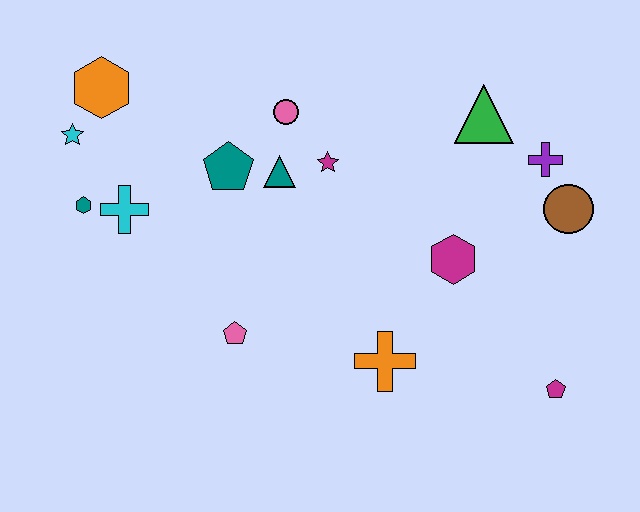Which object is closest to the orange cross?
The magenta hexagon is closest to the orange cross.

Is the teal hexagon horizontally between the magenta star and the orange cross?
No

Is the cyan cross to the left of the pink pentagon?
Yes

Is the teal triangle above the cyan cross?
Yes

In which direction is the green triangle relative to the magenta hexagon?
The green triangle is above the magenta hexagon.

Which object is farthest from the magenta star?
The magenta pentagon is farthest from the magenta star.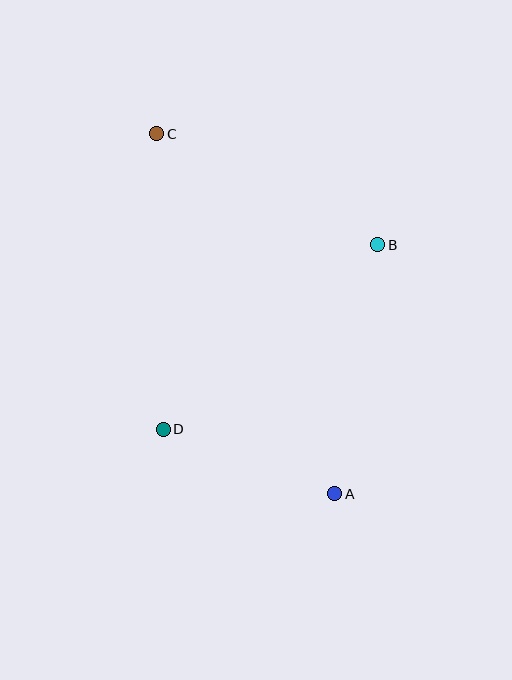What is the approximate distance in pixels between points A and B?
The distance between A and B is approximately 253 pixels.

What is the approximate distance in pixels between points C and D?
The distance between C and D is approximately 295 pixels.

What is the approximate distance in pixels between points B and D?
The distance between B and D is approximately 283 pixels.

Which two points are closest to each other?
Points A and D are closest to each other.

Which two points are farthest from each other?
Points A and C are farthest from each other.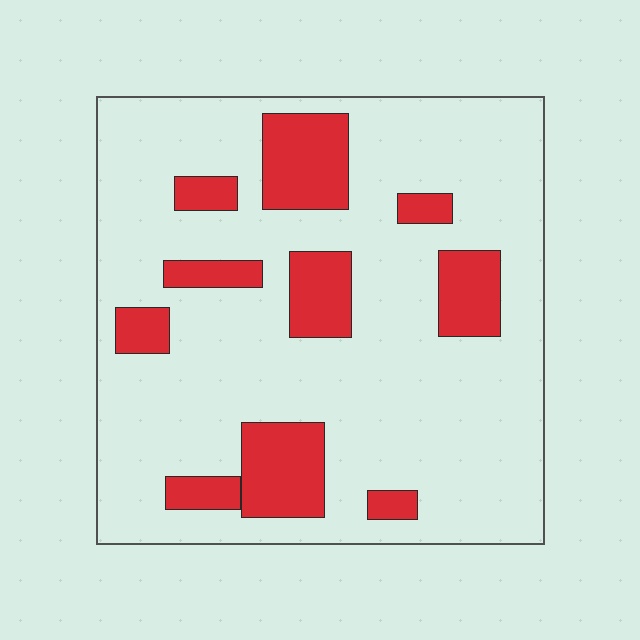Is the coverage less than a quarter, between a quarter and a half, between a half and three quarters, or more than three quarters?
Less than a quarter.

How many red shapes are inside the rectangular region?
10.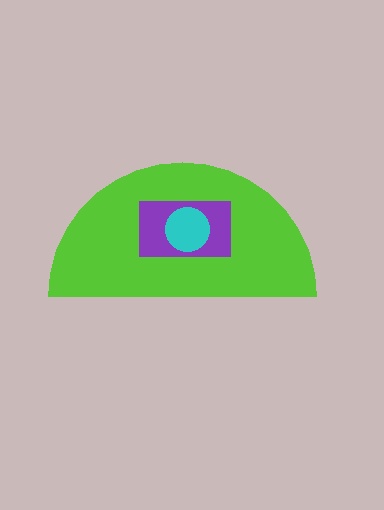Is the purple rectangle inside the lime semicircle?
Yes.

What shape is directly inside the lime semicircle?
The purple rectangle.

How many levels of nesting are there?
3.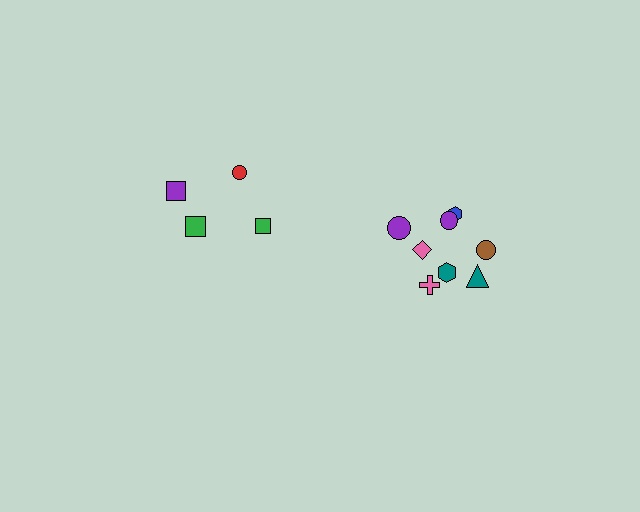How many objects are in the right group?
There are 8 objects.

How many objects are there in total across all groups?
There are 12 objects.